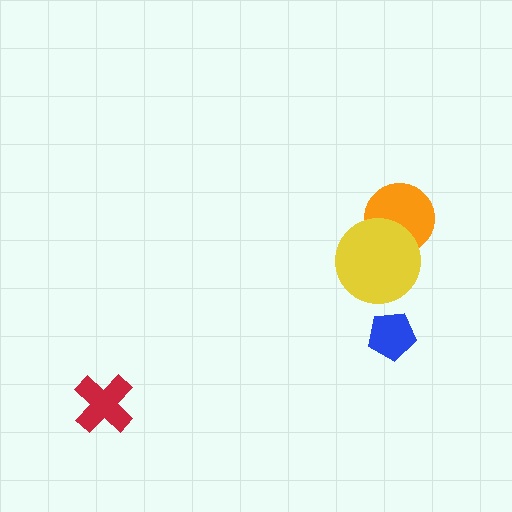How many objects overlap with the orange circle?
1 object overlaps with the orange circle.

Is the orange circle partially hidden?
Yes, it is partially covered by another shape.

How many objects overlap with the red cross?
0 objects overlap with the red cross.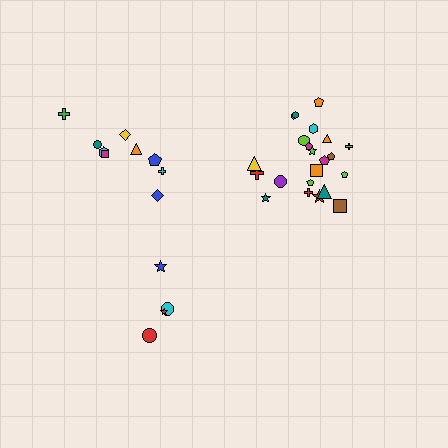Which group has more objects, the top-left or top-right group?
The top-right group.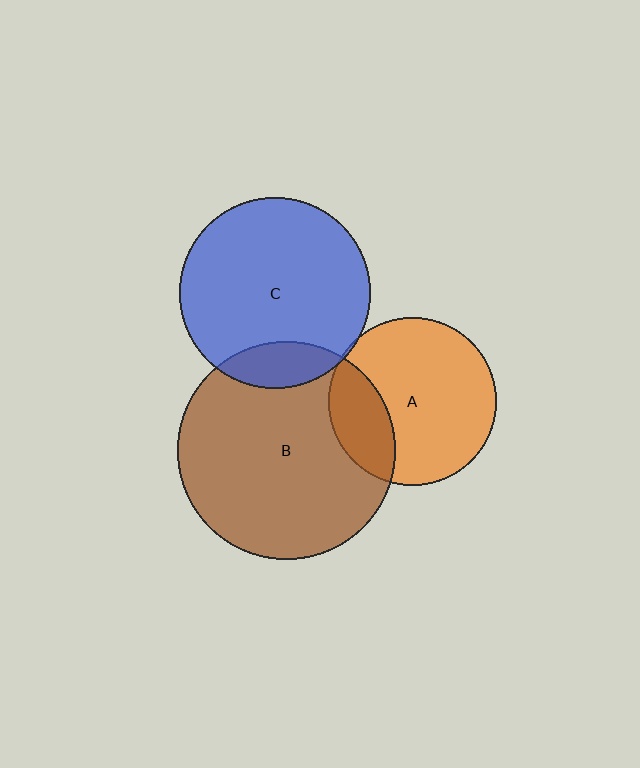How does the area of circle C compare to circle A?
Approximately 1.3 times.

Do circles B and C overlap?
Yes.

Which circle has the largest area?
Circle B (brown).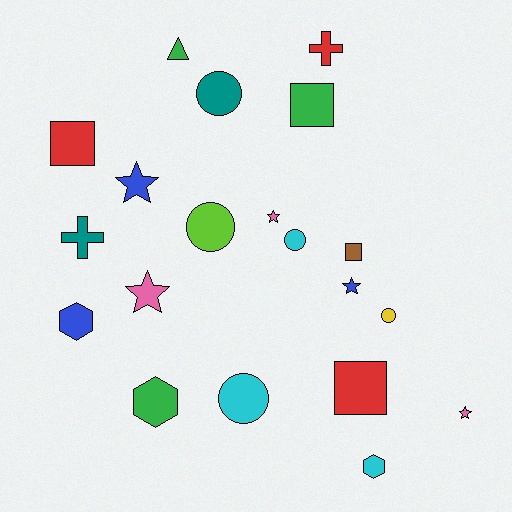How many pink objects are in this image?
There are 3 pink objects.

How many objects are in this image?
There are 20 objects.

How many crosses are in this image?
There are 2 crosses.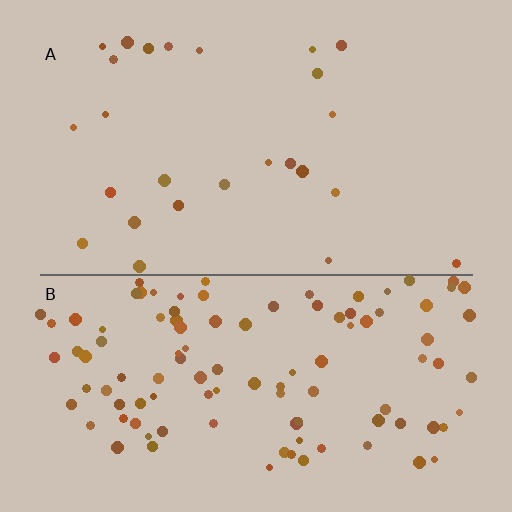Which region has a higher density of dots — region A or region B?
B (the bottom).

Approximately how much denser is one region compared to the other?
Approximately 4.2× — region B over region A.